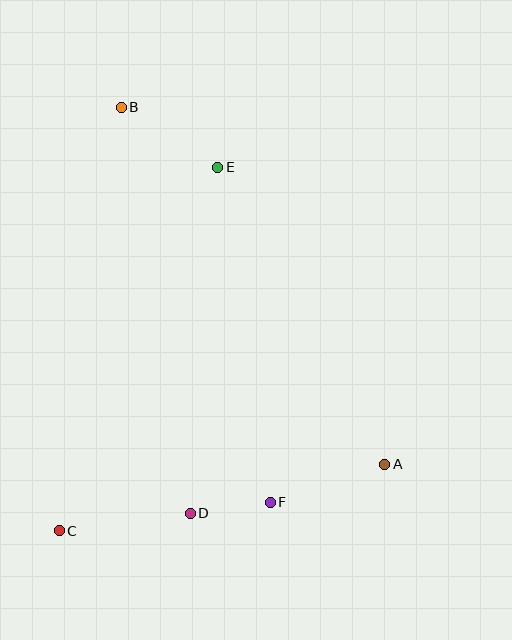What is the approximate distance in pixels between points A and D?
The distance between A and D is approximately 201 pixels.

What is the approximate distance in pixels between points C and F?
The distance between C and F is approximately 213 pixels.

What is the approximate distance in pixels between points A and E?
The distance between A and E is approximately 341 pixels.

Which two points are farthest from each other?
Points A and B are farthest from each other.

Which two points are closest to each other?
Points D and F are closest to each other.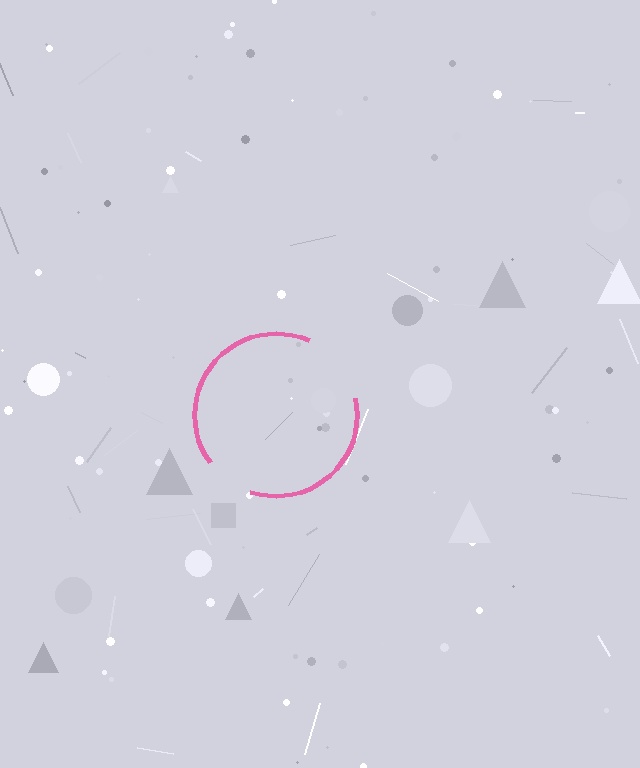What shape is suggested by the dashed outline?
The dashed outline suggests a circle.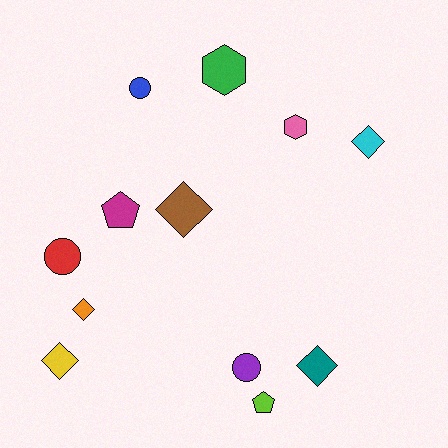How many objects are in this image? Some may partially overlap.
There are 12 objects.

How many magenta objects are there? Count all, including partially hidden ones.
There is 1 magenta object.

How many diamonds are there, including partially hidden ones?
There are 5 diamonds.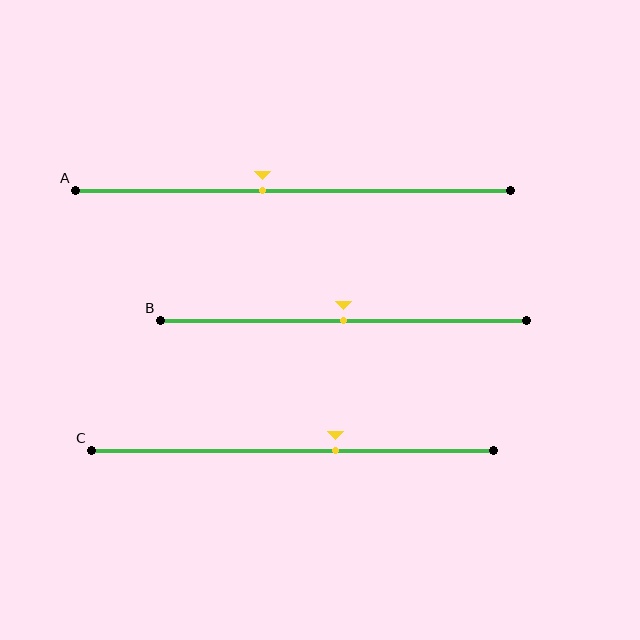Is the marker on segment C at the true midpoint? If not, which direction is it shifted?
No, the marker on segment C is shifted to the right by about 11% of the segment length.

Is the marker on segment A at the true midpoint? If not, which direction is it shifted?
No, the marker on segment A is shifted to the left by about 7% of the segment length.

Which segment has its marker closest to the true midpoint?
Segment B has its marker closest to the true midpoint.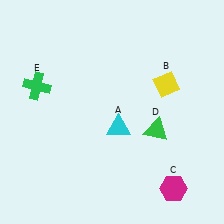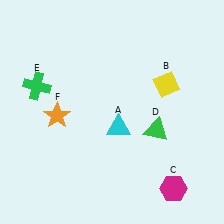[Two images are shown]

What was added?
An orange star (F) was added in Image 2.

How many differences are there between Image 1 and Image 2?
There is 1 difference between the two images.